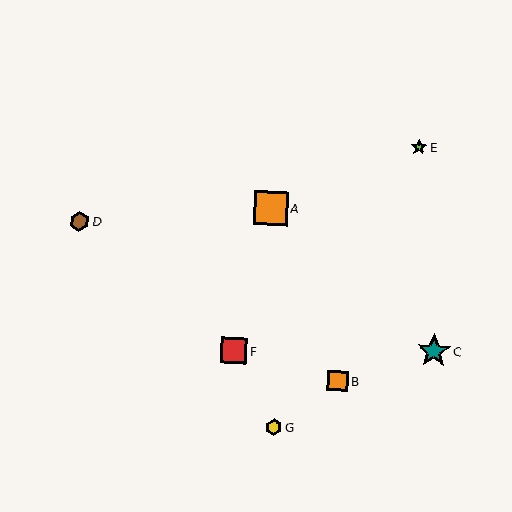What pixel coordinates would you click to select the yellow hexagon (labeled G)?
Click at (274, 427) to select the yellow hexagon G.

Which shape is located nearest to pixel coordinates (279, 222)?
The orange square (labeled A) at (271, 208) is nearest to that location.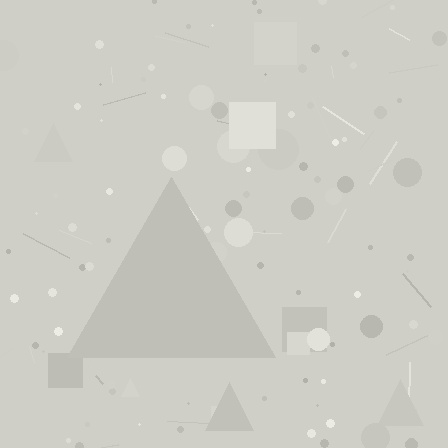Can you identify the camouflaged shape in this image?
The camouflaged shape is a triangle.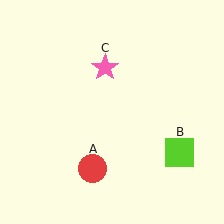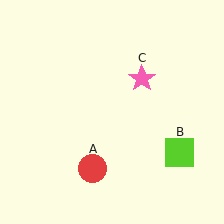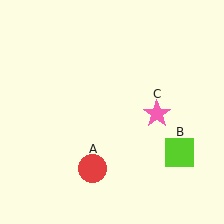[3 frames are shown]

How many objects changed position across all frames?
1 object changed position: pink star (object C).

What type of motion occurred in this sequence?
The pink star (object C) rotated clockwise around the center of the scene.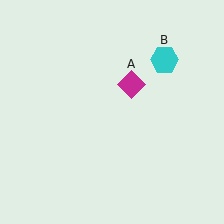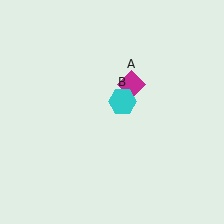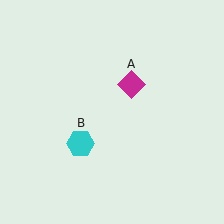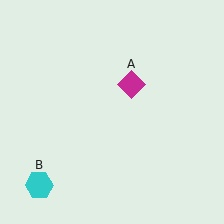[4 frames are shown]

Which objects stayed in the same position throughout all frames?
Magenta diamond (object A) remained stationary.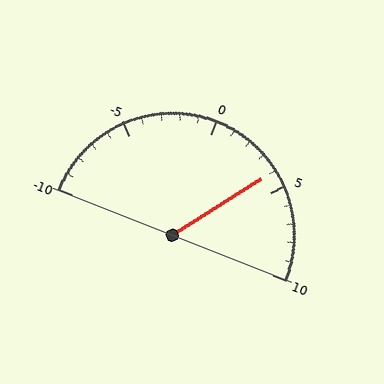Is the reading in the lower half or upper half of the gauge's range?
The reading is in the upper half of the range (-10 to 10).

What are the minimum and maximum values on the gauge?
The gauge ranges from -10 to 10.